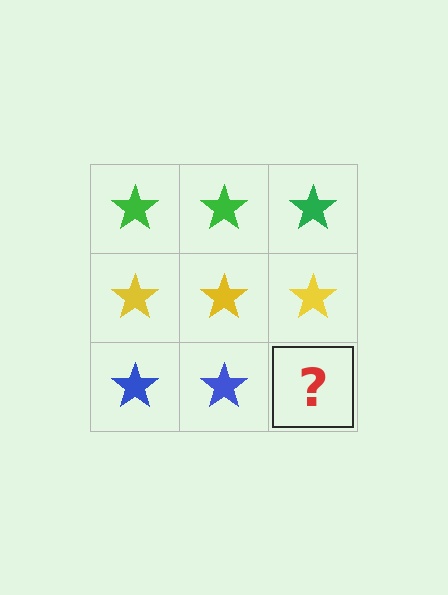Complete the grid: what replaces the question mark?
The question mark should be replaced with a blue star.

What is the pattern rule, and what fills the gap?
The rule is that each row has a consistent color. The gap should be filled with a blue star.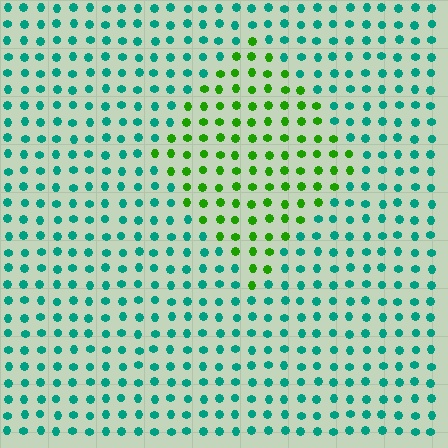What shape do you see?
I see a diamond.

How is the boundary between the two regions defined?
The boundary is defined purely by a slight shift in hue (about 60 degrees). Spacing, size, and orientation are identical on both sides.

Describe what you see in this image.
The image is filled with small teal elements in a uniform arrangement. A diamond-shaped region is visible where the elements are tinted to a slightly different hue, forming a subtle color boundary.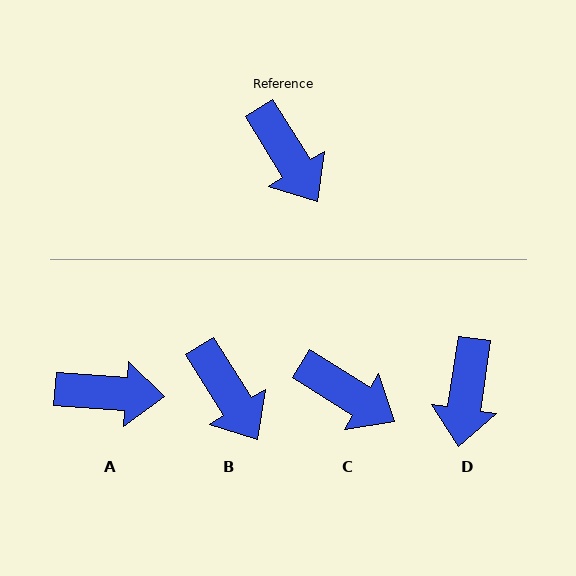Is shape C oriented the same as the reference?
No, it is off by about 26 degrees.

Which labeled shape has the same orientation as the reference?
B.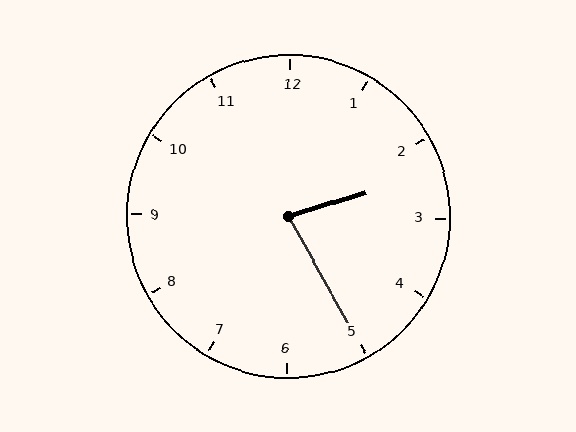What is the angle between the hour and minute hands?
Approximately 78 degrees.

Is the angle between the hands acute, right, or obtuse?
It is acute.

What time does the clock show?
2:25.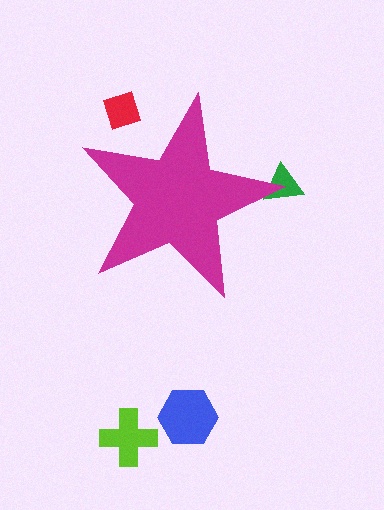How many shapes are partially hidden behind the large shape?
2 shapes are partially hidden.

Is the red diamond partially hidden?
Yes, the red diamond is partially hidden behind the magenta star.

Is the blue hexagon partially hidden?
No, the blue hexagon is fully visible.